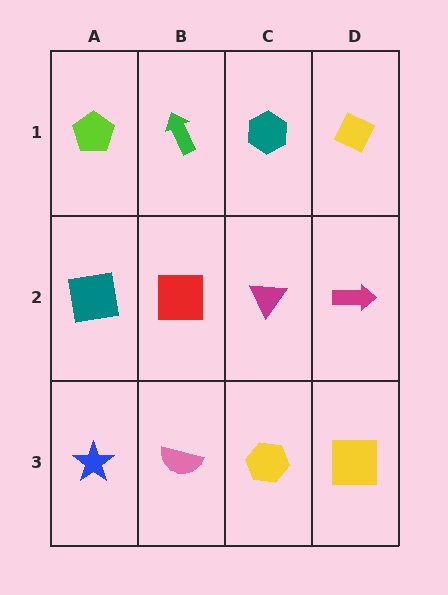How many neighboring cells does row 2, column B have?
4.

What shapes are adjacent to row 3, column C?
A magenta triangle (row 2, column C), a pink semicircle (row 3, column B), a yellow square (row 3, column D).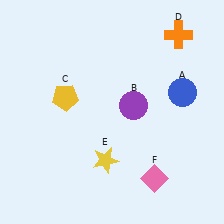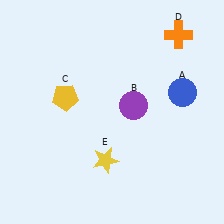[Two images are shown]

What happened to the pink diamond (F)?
The pink diamond (F) was removed in Image 2. It was in the bottom-right area of Image 1.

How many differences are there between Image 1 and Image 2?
There is 1 difference between the two images.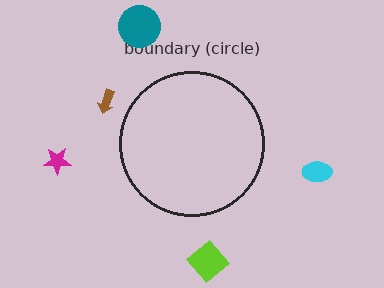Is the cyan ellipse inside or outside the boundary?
Outside.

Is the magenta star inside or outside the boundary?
Outside.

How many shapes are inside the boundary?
0 inside, 5 outside.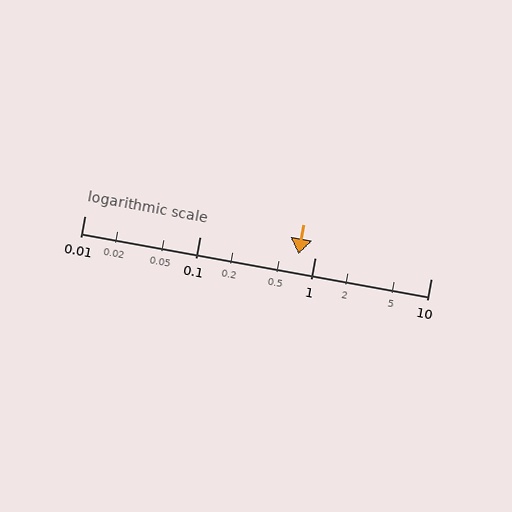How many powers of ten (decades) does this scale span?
The scale spans 3 decades, from 0.01 to 10.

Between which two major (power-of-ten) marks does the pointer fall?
The pointer is between 0.1 and 1.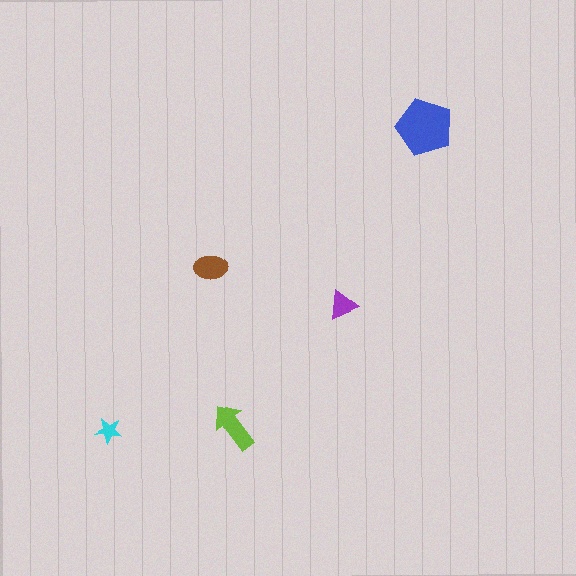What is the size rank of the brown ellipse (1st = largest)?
3rd.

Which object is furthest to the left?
The cyan star is leftmost.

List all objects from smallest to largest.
The cyan star, the purple triangle, the brown ellipse, the lime arrow, the blue pentagon.